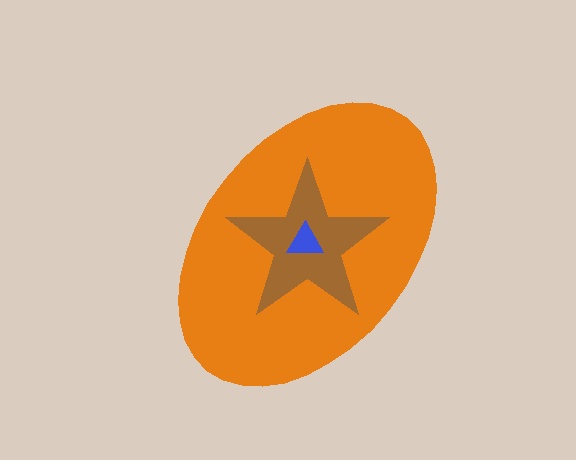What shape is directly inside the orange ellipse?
The brown star.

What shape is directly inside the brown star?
The blue triangle.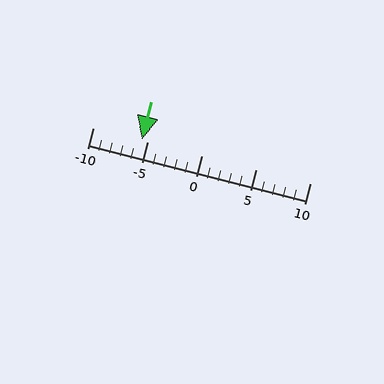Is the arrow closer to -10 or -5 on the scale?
The arrow is closer to -5.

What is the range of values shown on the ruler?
The ruler shows values from -10 to 10.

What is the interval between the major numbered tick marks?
The major tick marks are spaced 5 units apart.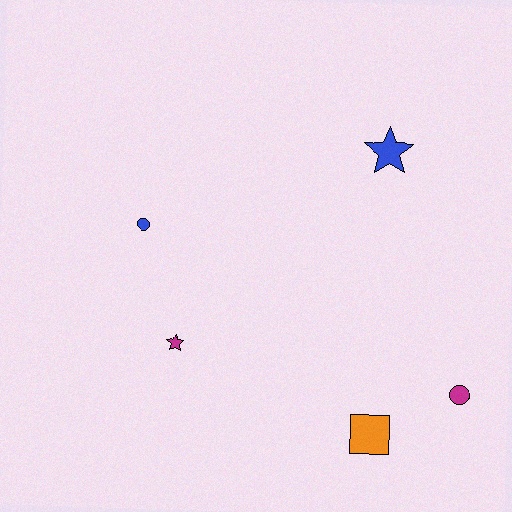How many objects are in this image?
There are 5 objects.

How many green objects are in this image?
There are no green objects.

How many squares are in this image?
There is 1 square.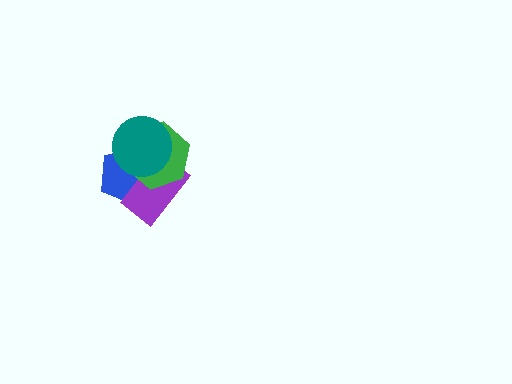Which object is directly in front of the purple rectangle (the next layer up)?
The green hexagon is directly in front of the purple rectangle.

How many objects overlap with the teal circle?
3 objects overlap with the teal circle.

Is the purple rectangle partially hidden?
Yes, it is partially covered by another shape.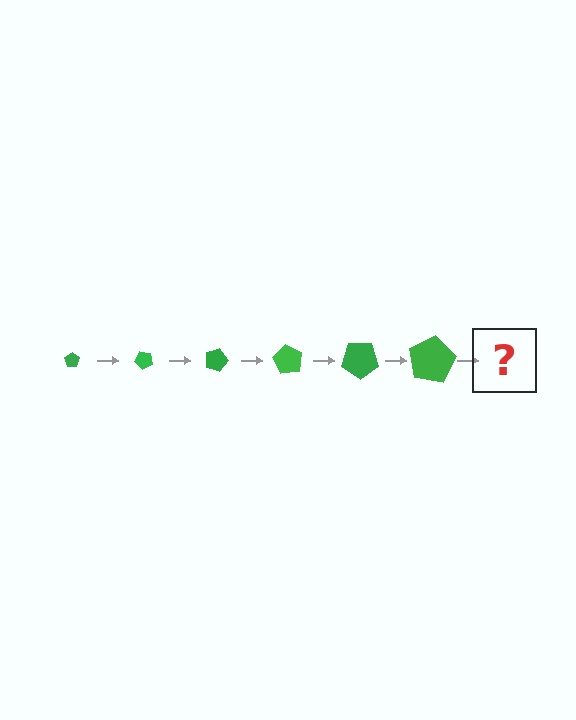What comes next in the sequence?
The next element should be a pentagon, larger than the previous one and rotated 270 degrees from the start.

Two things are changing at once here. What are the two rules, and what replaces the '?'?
The two rules are that the pentagon grows larger each step and it rotates 45 degrees each step. The '?' should be a pentagon, larger than the previous one and rotated 270 degrees from the start.